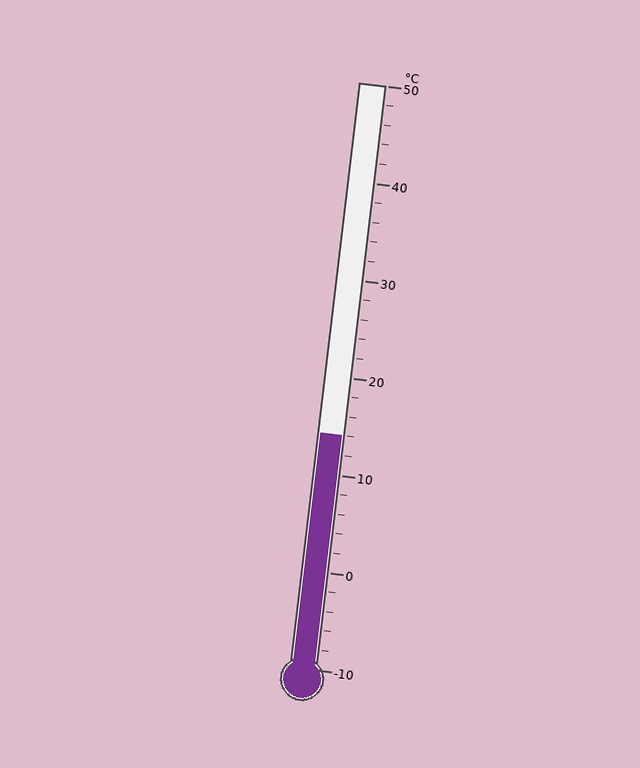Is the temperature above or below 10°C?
The temperature is above 10°C.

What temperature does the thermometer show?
The thermometer shows approximately 14°C.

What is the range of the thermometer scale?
The thermometer scale ranges from -10°C to 50°C.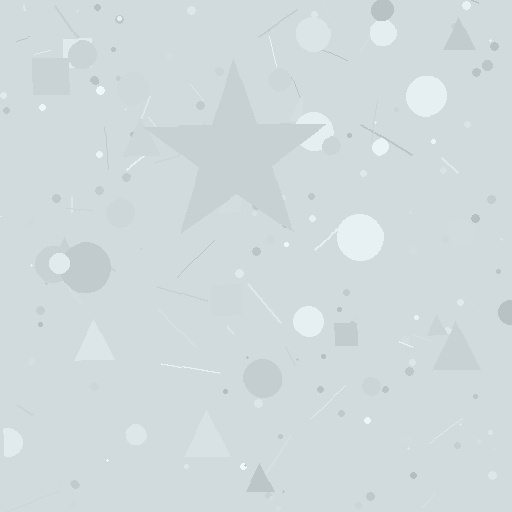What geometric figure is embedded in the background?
A star is embedded in the background.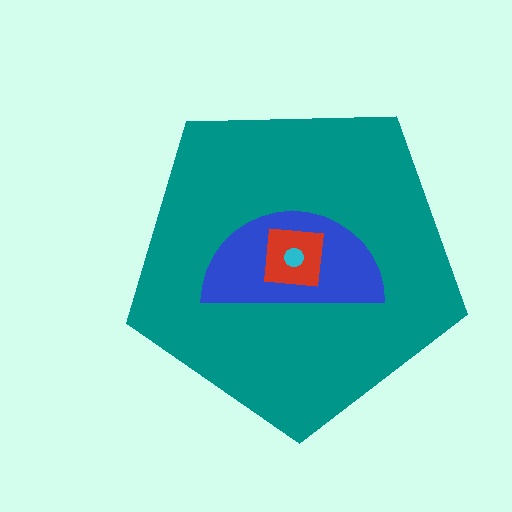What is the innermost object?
The cyan circle.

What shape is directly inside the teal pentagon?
The blue semicircle.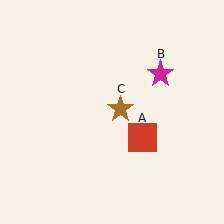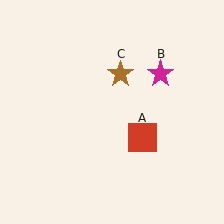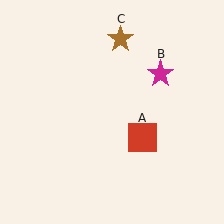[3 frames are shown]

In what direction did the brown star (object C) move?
The brown star (object C) moved up.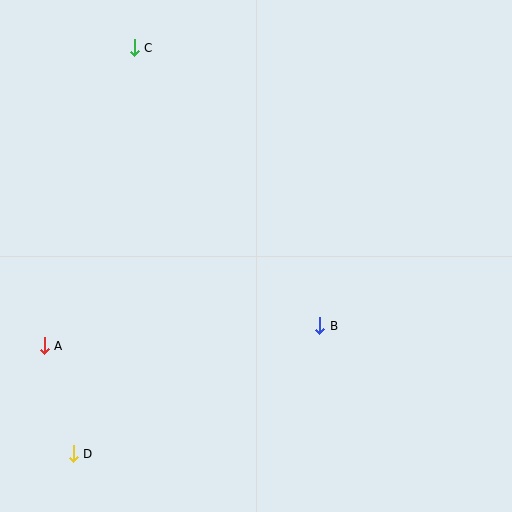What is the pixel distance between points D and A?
The distance between D and A is 112 pixels.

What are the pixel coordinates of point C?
Point C is at (134, 48).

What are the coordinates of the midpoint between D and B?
The midpoint between D and B is at (196, 390).